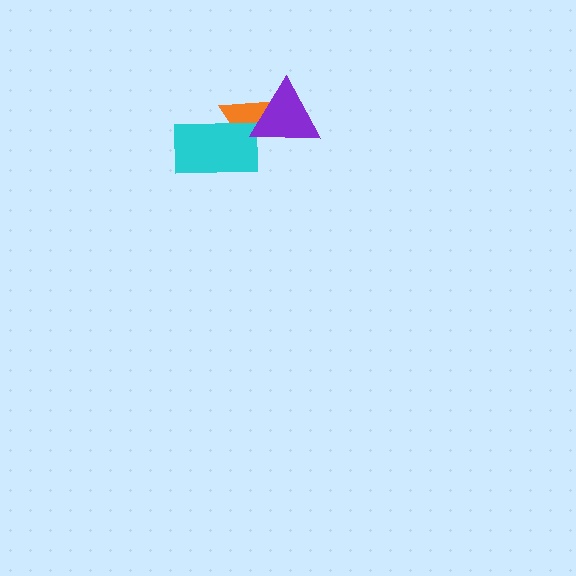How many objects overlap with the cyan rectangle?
1 object overlaps with the cyan rectangle.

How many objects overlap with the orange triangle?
2 objects overlap with the orange triangle.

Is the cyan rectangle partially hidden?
No, no other shape covers it.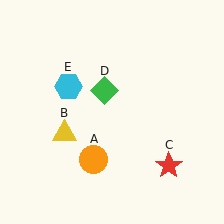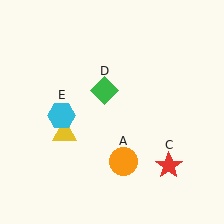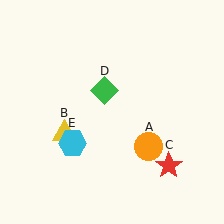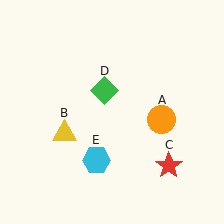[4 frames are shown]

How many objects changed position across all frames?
2 objects changed position: orange circle (object A), cyan hexagon (object E).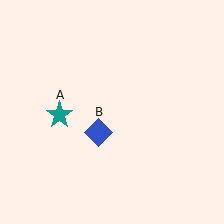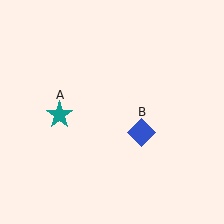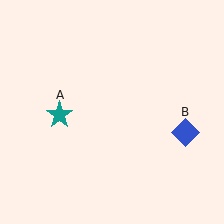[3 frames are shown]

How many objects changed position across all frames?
1 object changed position: blue diamond (object B).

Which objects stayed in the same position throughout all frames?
Teal star (object A) remained stationary.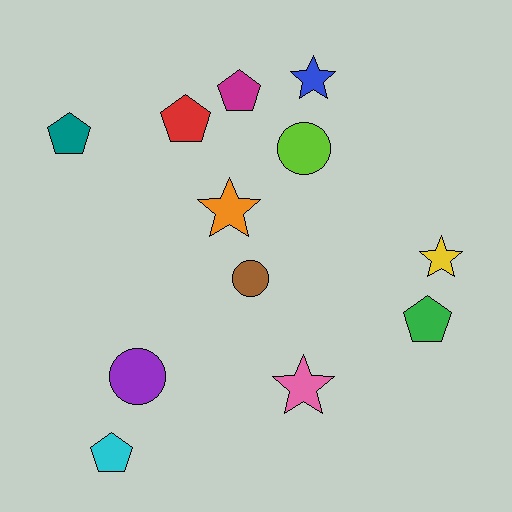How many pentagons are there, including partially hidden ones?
There are 5 pentagons.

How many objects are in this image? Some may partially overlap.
There are 12 objects.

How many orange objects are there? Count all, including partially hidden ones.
There is 1 orange object.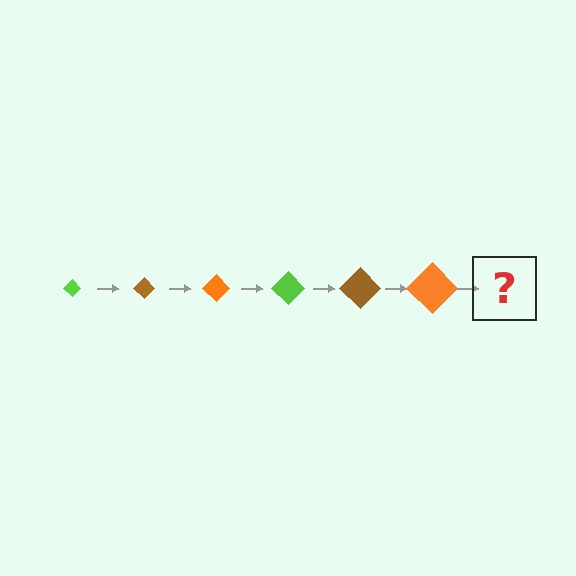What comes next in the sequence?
The next element should be a lime diamond, larger than the previous one.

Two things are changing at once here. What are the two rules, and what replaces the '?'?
The two rules are that the diamond grows larger each step and the color cycles through lime, brown, and orange. The '?' should be a lime diamond, larger than the previous one.